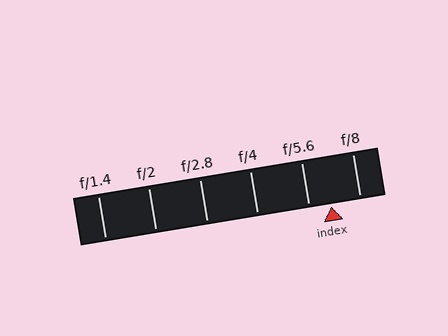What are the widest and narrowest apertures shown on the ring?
The widest aperture shown is f/1.4 and the narrowest is f/8.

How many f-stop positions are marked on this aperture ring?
There are 6 f-stop positions marked.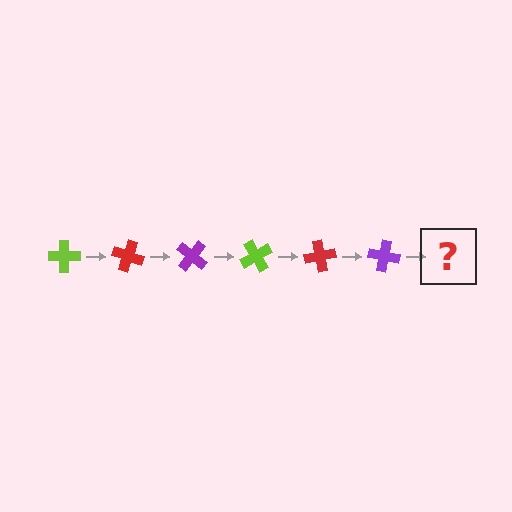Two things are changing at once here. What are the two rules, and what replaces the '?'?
The two rules are that it rotates 20 degrees each step and the color cycles through lime, red, and purple. The '?' should be a lime cross, rotated 120 degrees from the start.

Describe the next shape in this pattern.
It should be a lime cross, rotated 120 degrees from the start.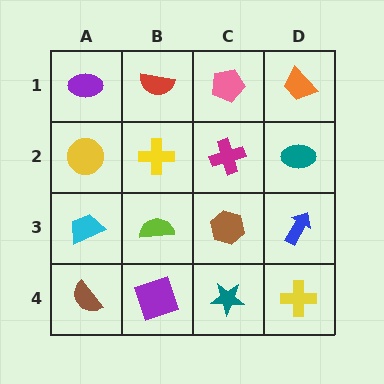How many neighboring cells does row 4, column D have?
2.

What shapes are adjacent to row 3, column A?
A yellow circle (row 2, column A), a brown semicircle (row 4, column A), a lime semicircle (row 3, column B).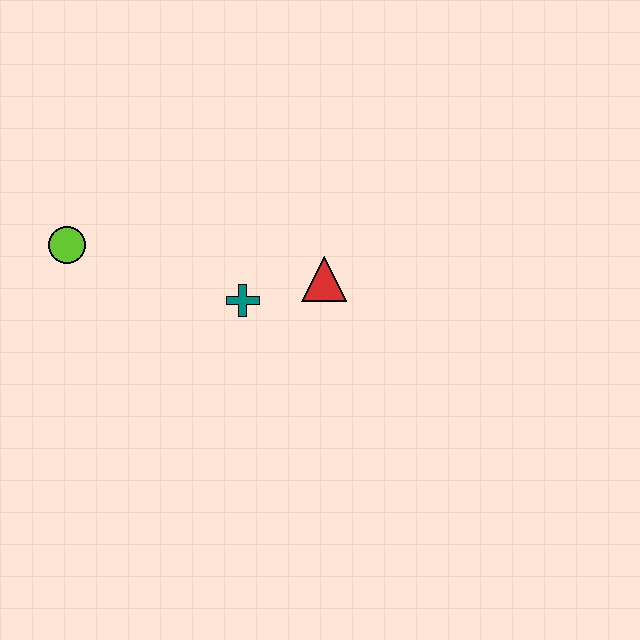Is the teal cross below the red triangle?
Yes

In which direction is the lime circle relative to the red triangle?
The lime circle is to the left of the red triangle.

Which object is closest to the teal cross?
The red triangle is closest to the teal cross.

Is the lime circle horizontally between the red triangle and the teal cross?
No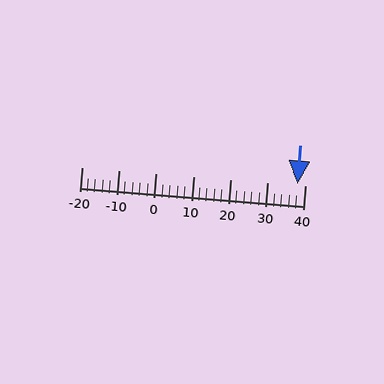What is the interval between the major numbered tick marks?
The major tick marks are spaced 10 units apart.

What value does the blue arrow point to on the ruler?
The blue arrow points to approximately 38.